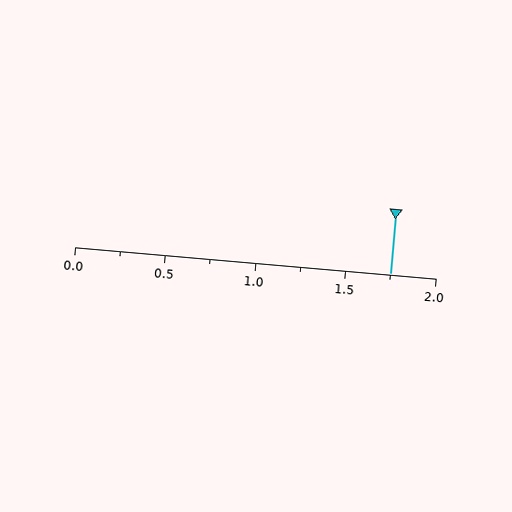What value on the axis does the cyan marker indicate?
The marker indicates approximately 1.75.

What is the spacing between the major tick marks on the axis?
The major ticks are spaced 0.5 apart.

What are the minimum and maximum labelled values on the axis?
The axis runs from 0.0 to 2.0.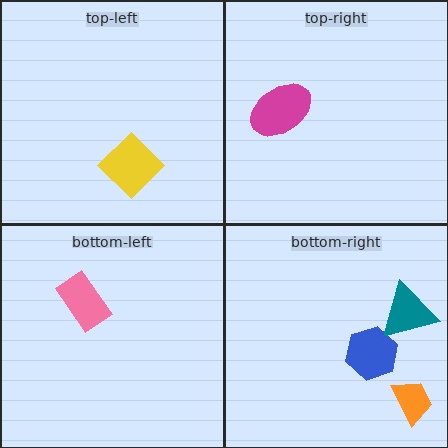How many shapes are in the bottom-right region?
3.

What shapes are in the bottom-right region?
The orange trapezoid, the blue hexagon, the teal triangle.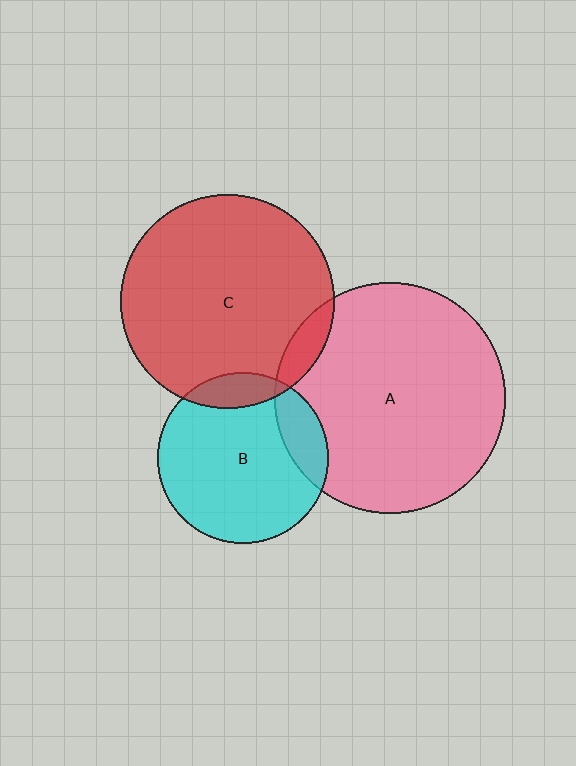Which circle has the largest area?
Circle A (pink).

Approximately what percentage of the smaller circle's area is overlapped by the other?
Approximately 5%.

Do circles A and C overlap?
Yes.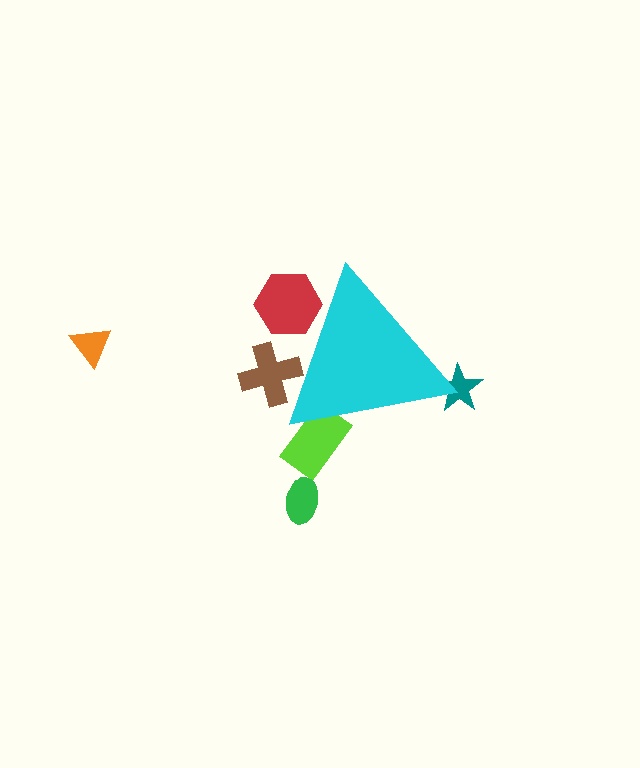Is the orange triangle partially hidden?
No, the orange triangle is fully visible.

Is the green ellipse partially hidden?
No, the green ellipse is fully visible.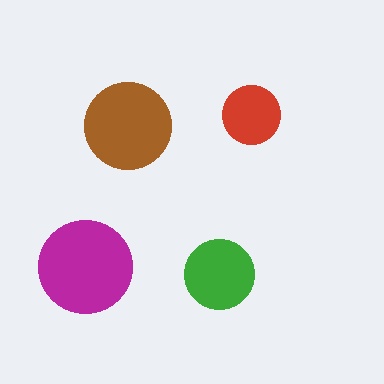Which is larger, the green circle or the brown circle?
The brown one.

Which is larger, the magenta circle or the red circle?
The magenta one.